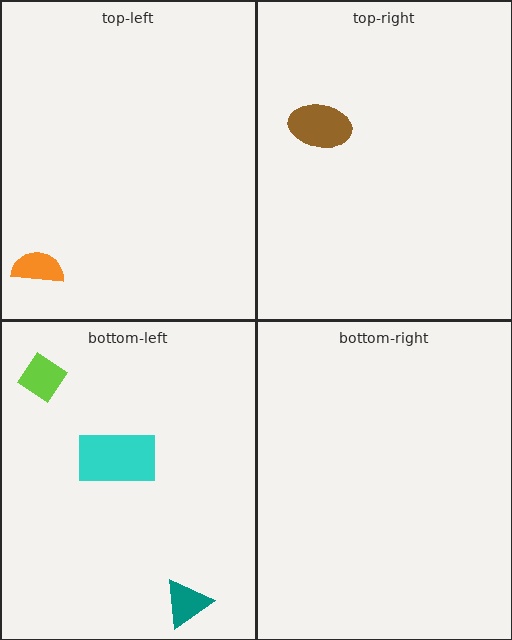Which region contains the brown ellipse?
The top-right region.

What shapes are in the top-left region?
The orange semicircle.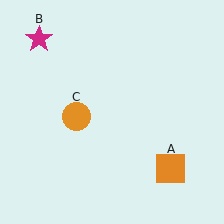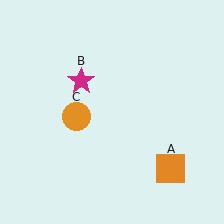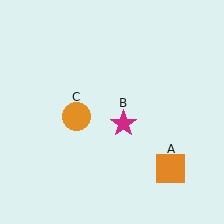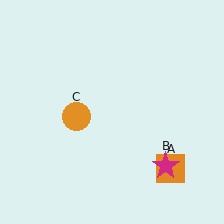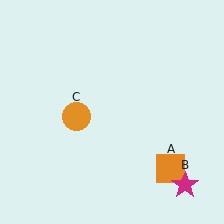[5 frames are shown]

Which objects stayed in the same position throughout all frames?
Orange square (object A) and orange circle (object C) remained stationary.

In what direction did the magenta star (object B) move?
The magenta star (object B) moved down and to the right.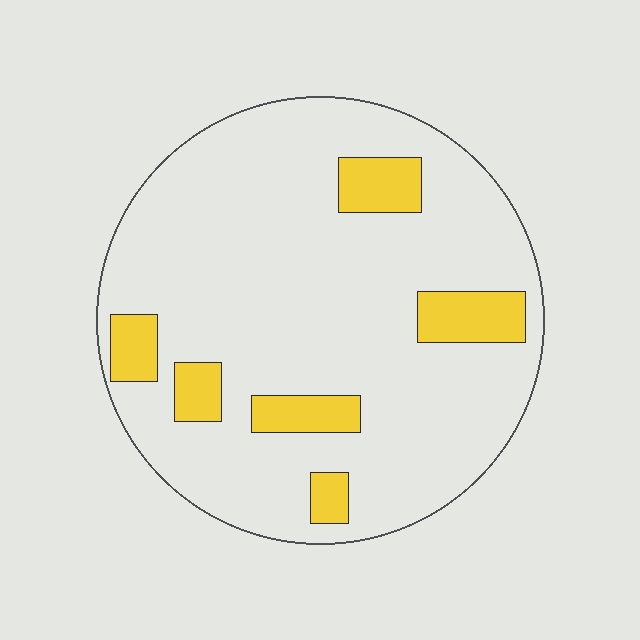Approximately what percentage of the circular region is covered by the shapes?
Approximately 15%.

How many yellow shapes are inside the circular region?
6.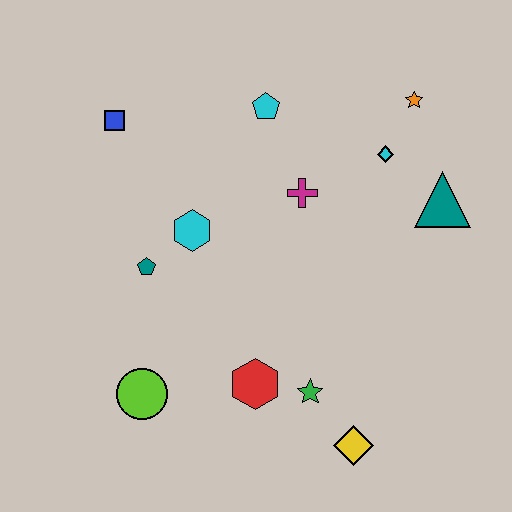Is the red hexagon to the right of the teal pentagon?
Yes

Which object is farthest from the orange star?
The lime circle is farthest from the orange star.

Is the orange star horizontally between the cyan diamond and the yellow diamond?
No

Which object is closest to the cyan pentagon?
The magenta cross is closest to the cyan pentagon.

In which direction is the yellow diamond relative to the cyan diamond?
The yellow diamond is below the cyan diamond.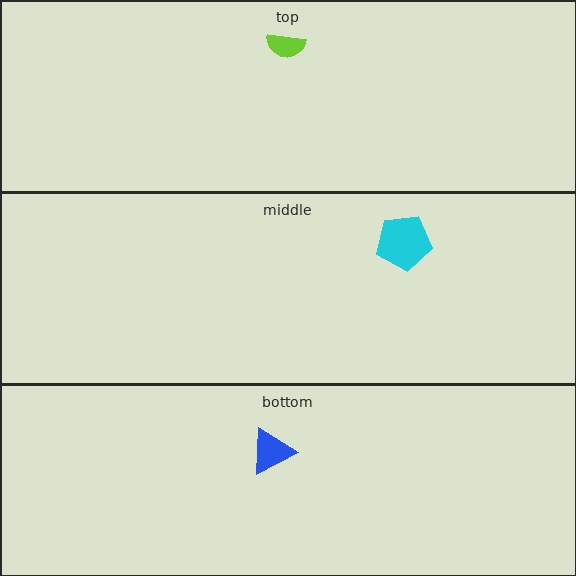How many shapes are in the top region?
1.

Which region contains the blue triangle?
The bottom region.